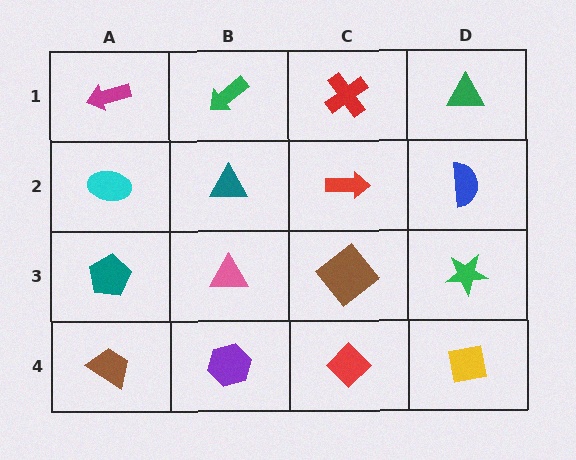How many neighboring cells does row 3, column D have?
3.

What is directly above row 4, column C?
A brown diamond.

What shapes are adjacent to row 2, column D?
A green triangle (row 1, column D), a green star (row 3, column D), a red arrow (row 2, column C).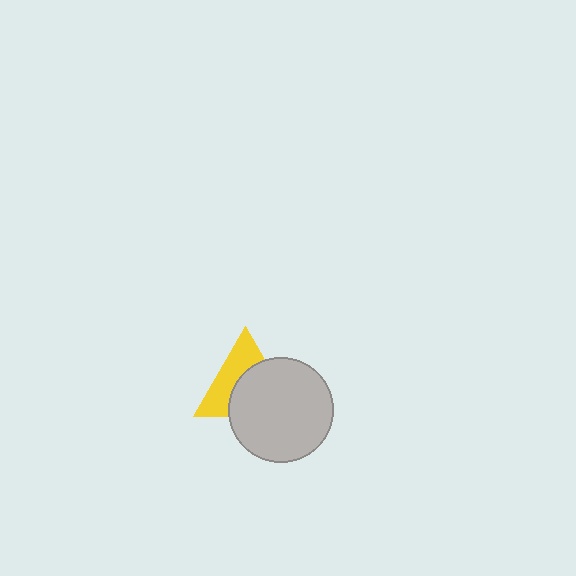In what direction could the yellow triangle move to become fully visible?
The yellow triangle could move toward the upper-left. That would shift it out from behind the light gray circle entirely.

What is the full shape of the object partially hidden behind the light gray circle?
The partially hidden object is a yellow triangle.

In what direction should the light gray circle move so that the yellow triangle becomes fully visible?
The light gray circle should move toward the lower-right. That is the shortest direction to clear the overlap and leave the yellow triangle fully visible.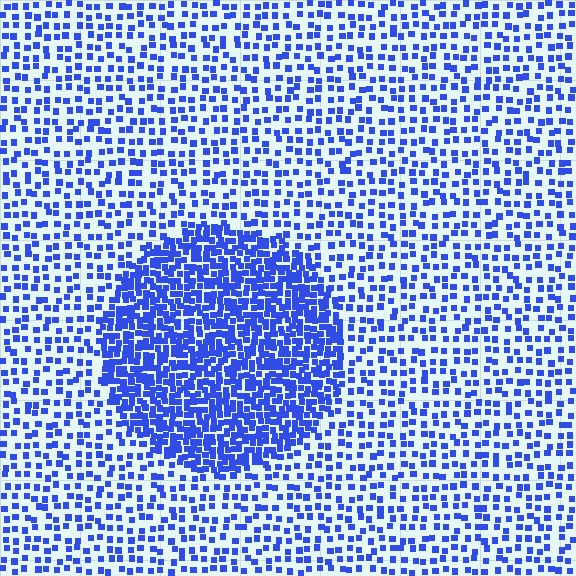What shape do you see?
I see a circle.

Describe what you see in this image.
The image contains small blue elements arranged at two different densities. A circle-shaped region is visible where the elements are more densely packed than the surrounding area.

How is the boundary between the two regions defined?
The boundary is defined by a change in element density (approximately 2.4x ratio). All elements are the same color, size, and shape.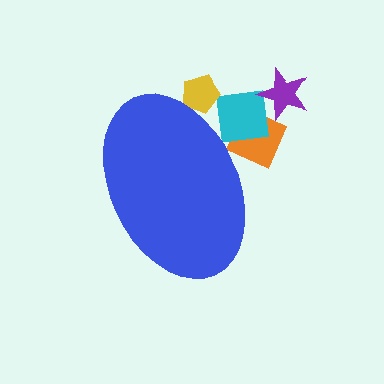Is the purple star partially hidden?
No, the purple star is fully visible.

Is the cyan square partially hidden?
Yes, the cyan square is partially hidden behind the blue ellipse.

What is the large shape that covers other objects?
A blue ellipse.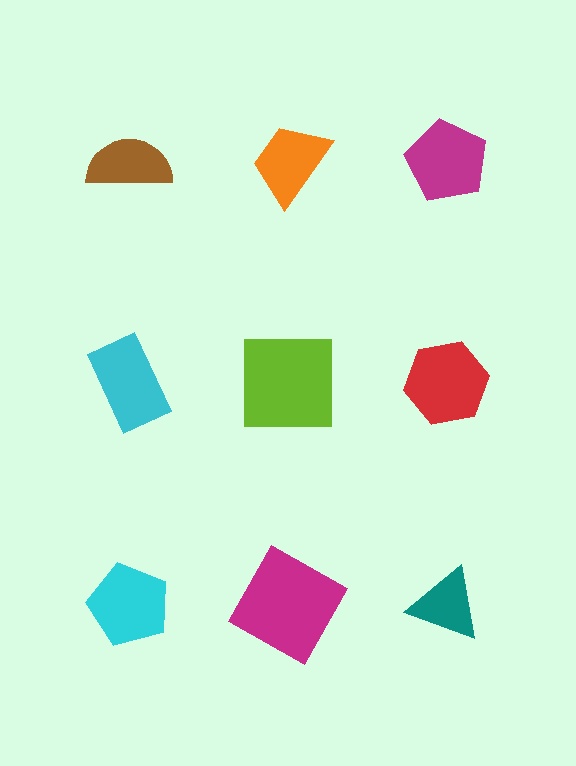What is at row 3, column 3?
A teal triangle.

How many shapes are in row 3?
3 shapes.